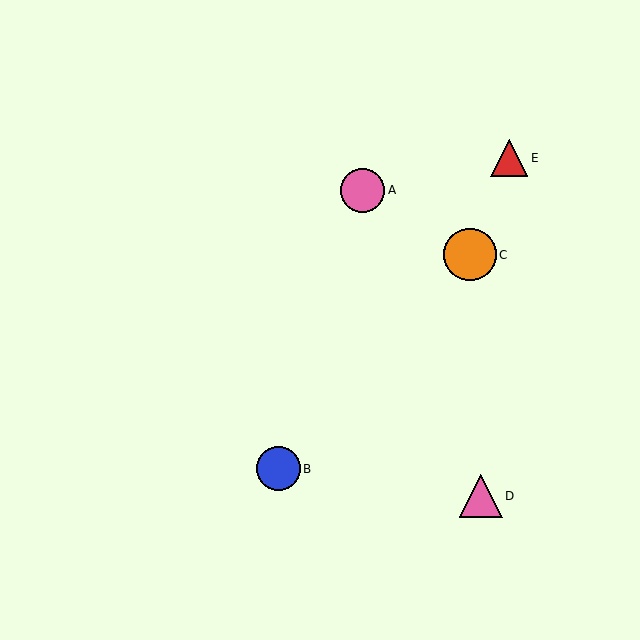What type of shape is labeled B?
Shape B is a blue circle.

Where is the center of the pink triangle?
The center of the pink triangle is at (481, 496).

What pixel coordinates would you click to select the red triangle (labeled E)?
Click at (509, 158) to select the red triangle E.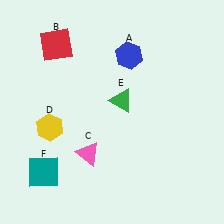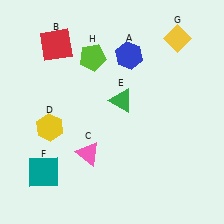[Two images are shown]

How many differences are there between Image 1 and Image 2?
There are 2 differences between the two images.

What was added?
A yellow diamond (G), a lime pentagon (H) were added in Image 2.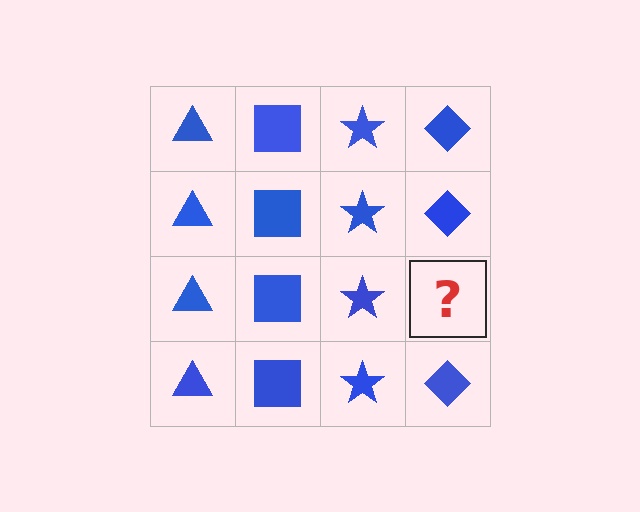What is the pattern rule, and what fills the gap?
The rule is that each column has a consistent shape. The gap should be filled with a blue diamond.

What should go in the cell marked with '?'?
The missing cell should contain a blue diamond.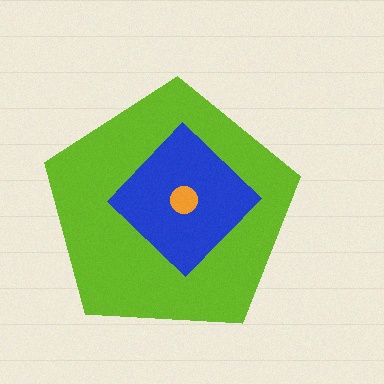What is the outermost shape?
The lime pentagon.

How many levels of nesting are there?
3.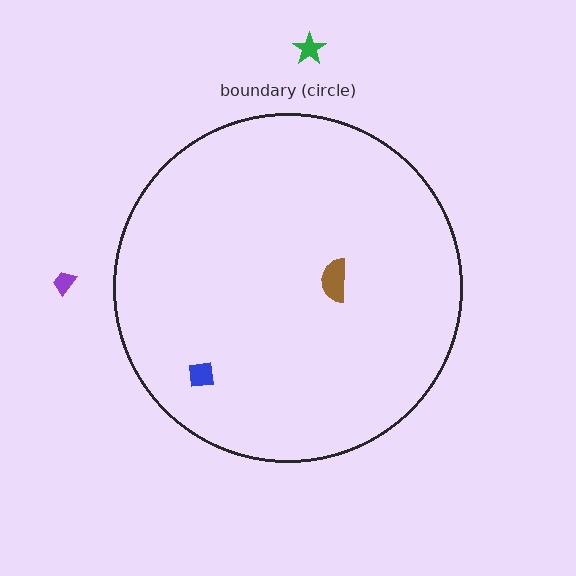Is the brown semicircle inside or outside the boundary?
Inside.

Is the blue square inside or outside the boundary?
Inside.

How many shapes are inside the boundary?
2 inside, 2 outside.